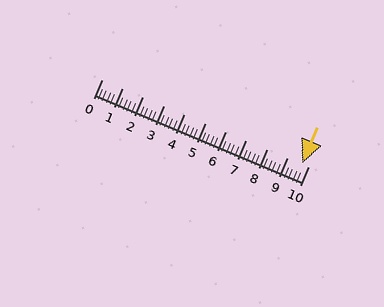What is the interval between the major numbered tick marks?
The major tick marks are spaced 1 units apart.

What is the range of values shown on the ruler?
The ruler shows values from 0 to 10.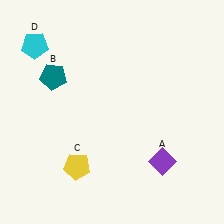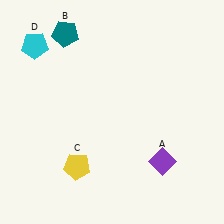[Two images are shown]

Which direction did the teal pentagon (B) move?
The teal pentagon (B) moved up.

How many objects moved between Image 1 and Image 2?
1 object moved between the two images.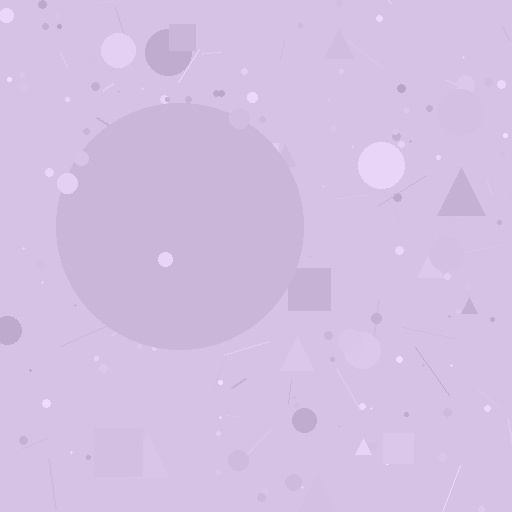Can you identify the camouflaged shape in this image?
The camouflaged shape is a circle.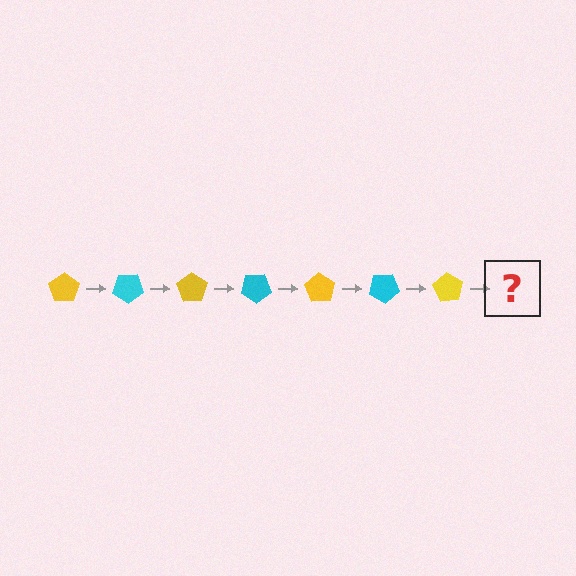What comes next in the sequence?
The next element should be a cyan pentagon, rotated 245 degrees from the start.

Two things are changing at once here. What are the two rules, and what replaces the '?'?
The two rules are that it rotates 35 degrees each step and the color cycles through yellow and cyan. The '?' should be a cyan pentagon, rotated 245 degrees from the start.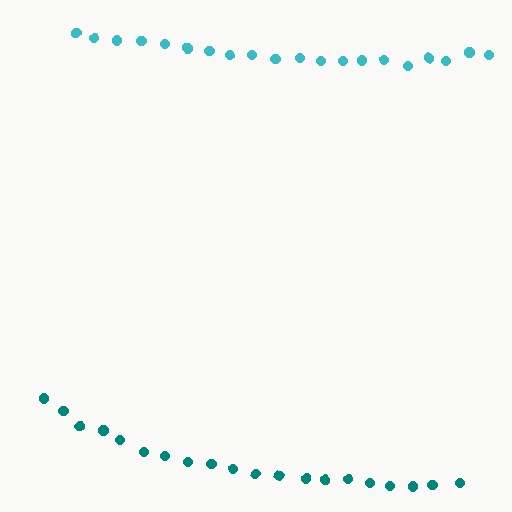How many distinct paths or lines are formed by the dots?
There are 2 distinct paths.